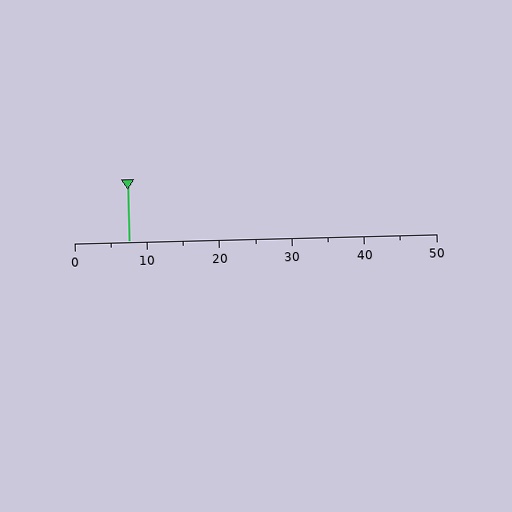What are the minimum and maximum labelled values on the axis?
The axis runs from 0 to 50.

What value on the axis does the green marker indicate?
The marker indicates approximately 7.5.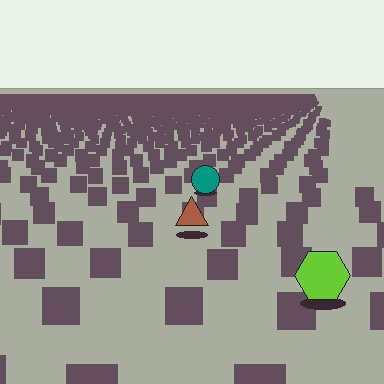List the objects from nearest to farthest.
From nearest to farthest: the lime hexagon, the brown triangle, the teal circle.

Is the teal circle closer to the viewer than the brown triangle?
No. The brown triangle is closer — you can tell from the texture gradient: the ground texture is coarser near it.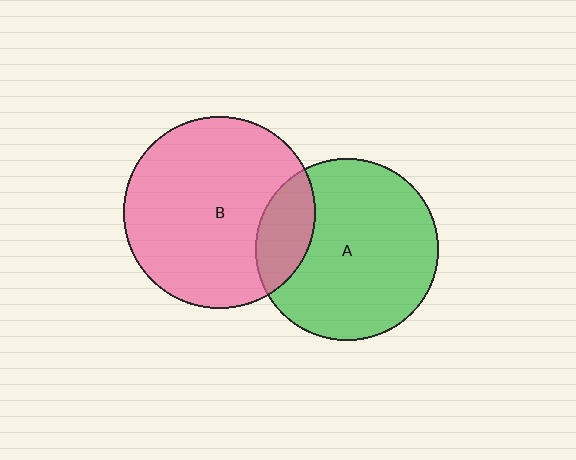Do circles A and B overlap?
Yes.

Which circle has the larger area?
Circle B (pink).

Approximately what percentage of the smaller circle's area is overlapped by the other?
Approximately 20%.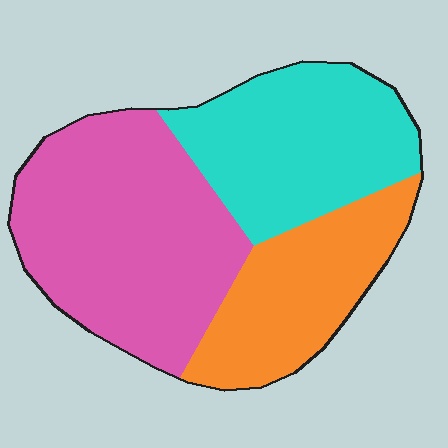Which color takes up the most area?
Pink, at roughly 45%.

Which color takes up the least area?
Orange, at roughly 25%.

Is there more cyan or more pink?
Pink.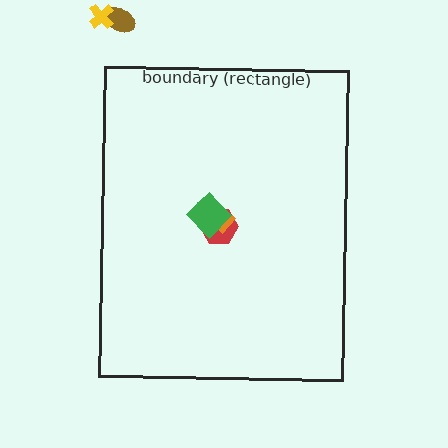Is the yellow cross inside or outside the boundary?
Outside.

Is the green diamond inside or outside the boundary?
Inside.